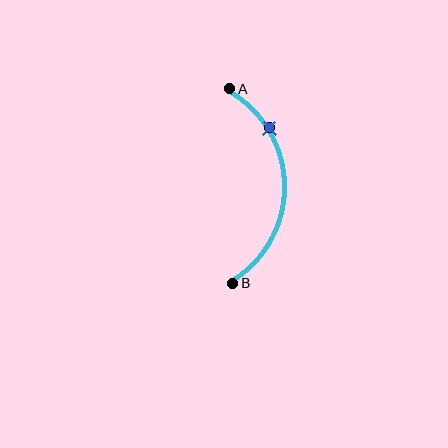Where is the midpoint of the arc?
The arc midpoint is the point on the curve farthest from the straight line joining A and B. It sits to the right of that line.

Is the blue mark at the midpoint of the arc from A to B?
No. The blue mark lies on the arc but is closer to endpoint A. The arc midpoint would be at the point on the curve equidistant along the arc from both A and B.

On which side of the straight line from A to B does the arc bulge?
The arc bulges to the right of the straight line connecting A and B.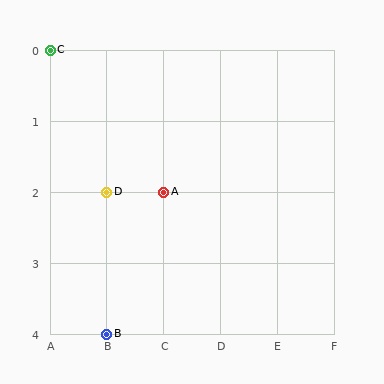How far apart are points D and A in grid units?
Points D and A are 1 column apart.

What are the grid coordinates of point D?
Point D is at grid coordinates (B, 2).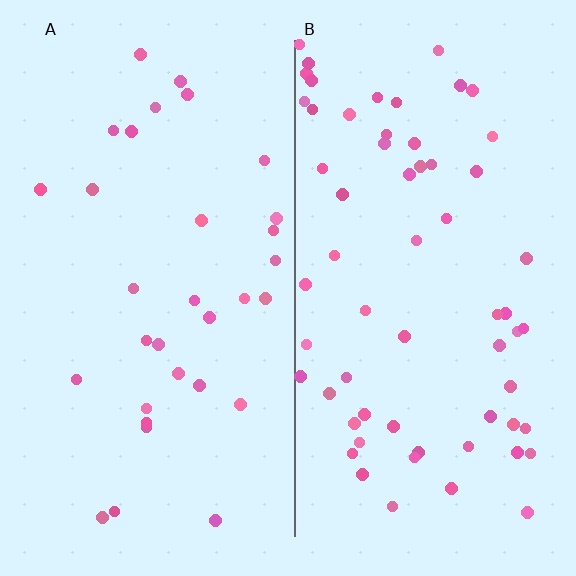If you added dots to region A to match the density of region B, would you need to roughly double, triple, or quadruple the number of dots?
Approximately double.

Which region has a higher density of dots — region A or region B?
B (the right).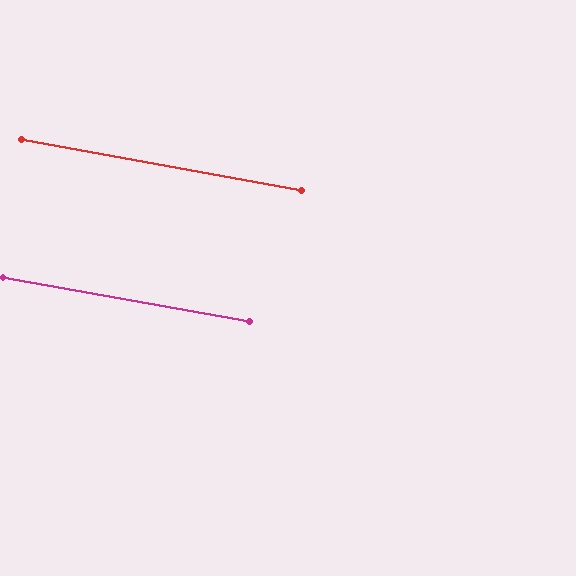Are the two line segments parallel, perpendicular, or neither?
Parallel — their directions differ by only 0.3°.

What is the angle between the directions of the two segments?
Approximately 0 degrees.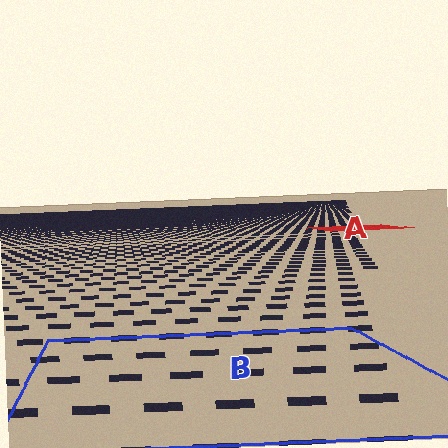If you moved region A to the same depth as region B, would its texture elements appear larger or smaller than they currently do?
They would appear larger. At a closer depth, the same texture elements are projected at a bigger on-screen size.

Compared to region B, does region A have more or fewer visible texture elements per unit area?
Region A has more texture elements per unit area — they are packed more densely because it is farther away.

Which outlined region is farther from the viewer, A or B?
Region A is farther from the viewer — the texture elements inside it appear smaller and more densely packed.